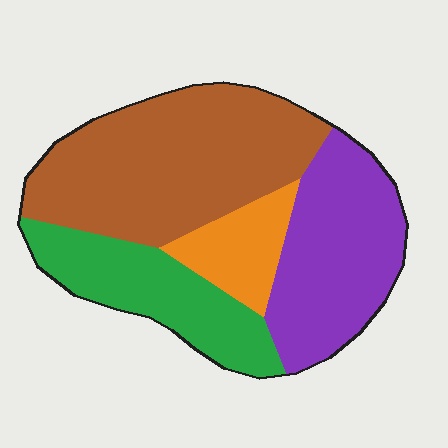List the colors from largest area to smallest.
From largest to smallest: brown, purple, green, orange.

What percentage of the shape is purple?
Purple takes up between a sixth and a third of the shape.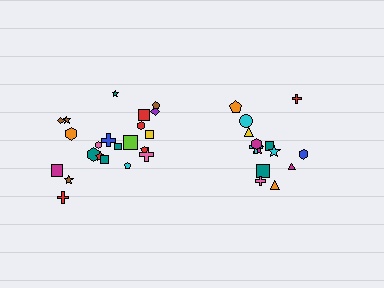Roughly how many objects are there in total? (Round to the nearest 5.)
Roughly 35 objects in total.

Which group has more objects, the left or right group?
The left group.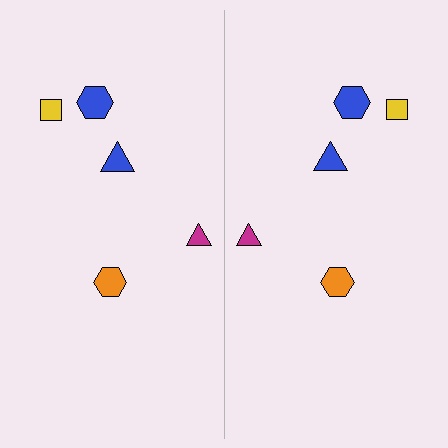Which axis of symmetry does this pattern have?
The pattern has a vertical axis of symmetry running through the center of the image.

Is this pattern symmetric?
Yes, this pattern has bilateral (reflection) symmetry.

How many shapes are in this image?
There are 10 shapes in this image.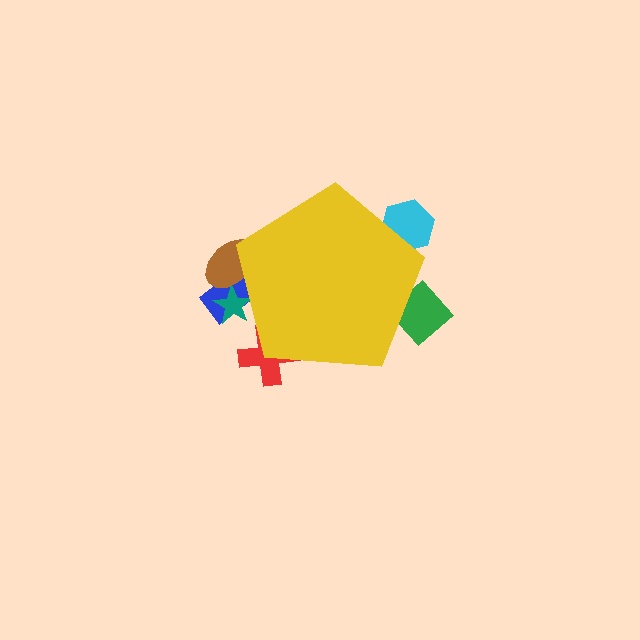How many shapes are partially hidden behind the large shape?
6 shapes are partially hidden.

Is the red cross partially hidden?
Yes, the red cross is partially hidden behind the yellow pentagon.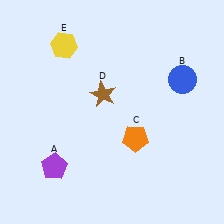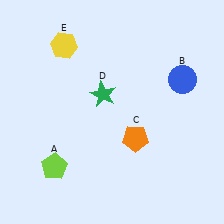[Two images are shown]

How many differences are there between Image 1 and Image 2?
There are 2 differences between the two images.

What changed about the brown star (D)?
In Image 1, D is brown. In Image 2, it changed to green.